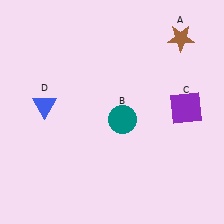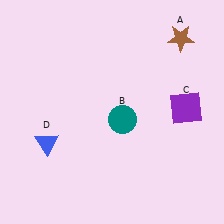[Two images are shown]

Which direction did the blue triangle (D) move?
The blue triangle (D) moved down.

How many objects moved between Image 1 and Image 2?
1 object moved between the two images.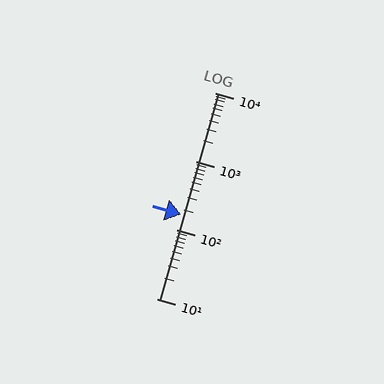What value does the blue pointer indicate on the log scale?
The pointer indicates approximately 170.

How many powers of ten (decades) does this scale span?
The scale spans 3 decades, from 10 to 10000.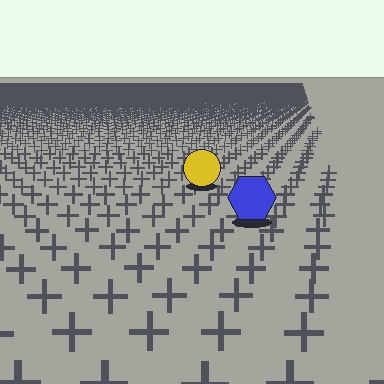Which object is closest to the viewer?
The blue hexagon is closest. The texture marks near it are larger and more spread out.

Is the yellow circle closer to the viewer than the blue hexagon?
No. The blue hexagon is closer — you can tell from the texture gradient: the ground texture is coarser near it.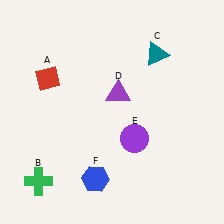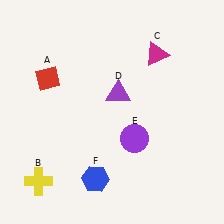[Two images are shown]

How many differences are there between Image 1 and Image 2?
There are 2 differences between the two images.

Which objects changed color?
B changed from green to yellow. C changed from teal to magenta.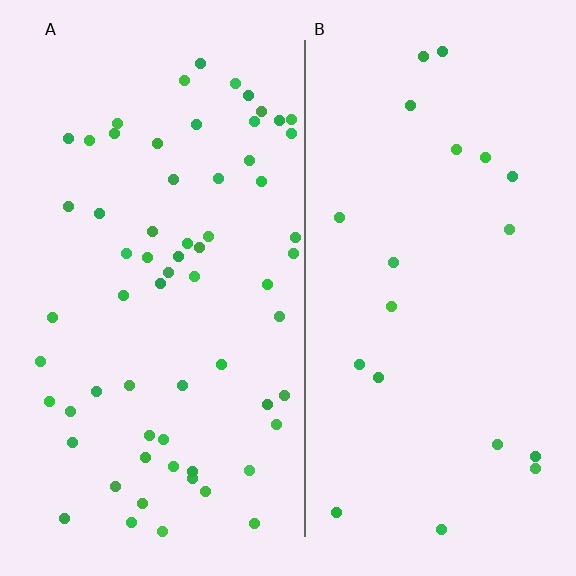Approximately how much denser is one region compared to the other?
Approximately 3.2× — region A over region B.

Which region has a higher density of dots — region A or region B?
A (the left).